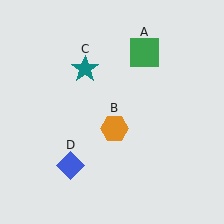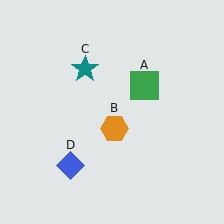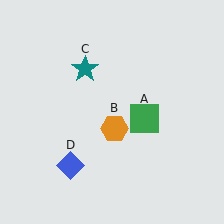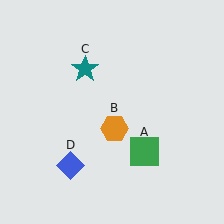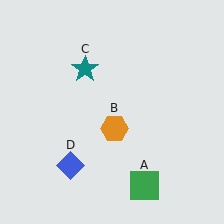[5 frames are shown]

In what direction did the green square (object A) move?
The green square (object A) moved down.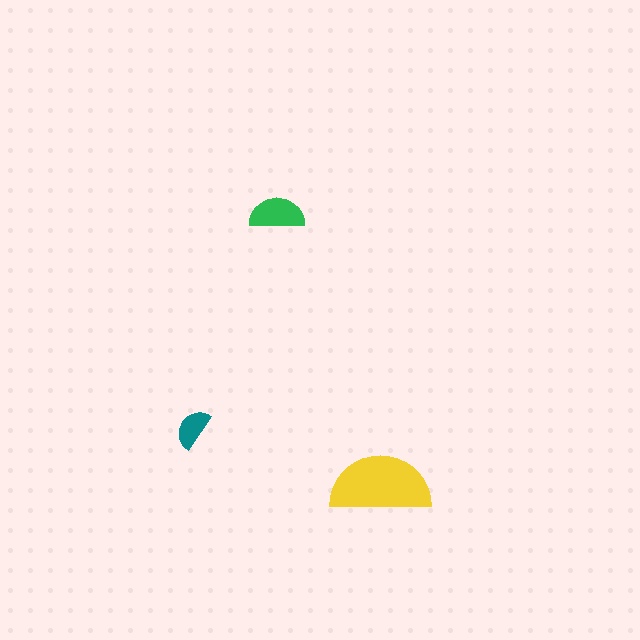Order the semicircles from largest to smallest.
the yellow one, the green one, the teal one.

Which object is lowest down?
The yellow semicircle is bottommost.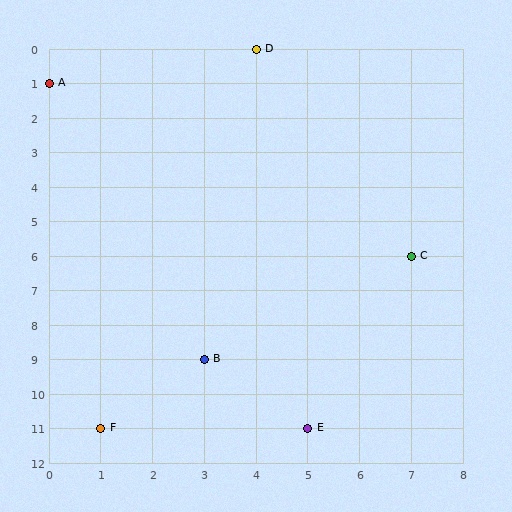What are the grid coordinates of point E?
Point E is at grid coordinates (5, 11).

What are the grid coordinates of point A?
Point A is at grid coordinates (0, 1).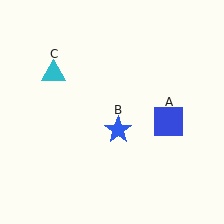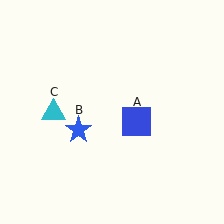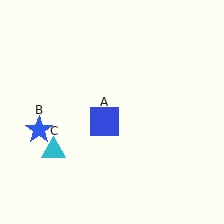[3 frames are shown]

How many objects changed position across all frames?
3 objects changed position: blue square (object A), blue star (object B), cyan triangle (object C).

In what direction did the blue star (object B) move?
The blue star (object B) moved left.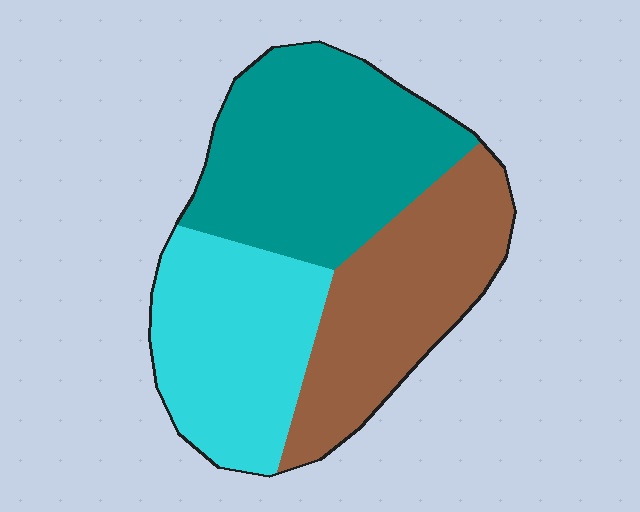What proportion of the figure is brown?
Brown covers 31% of the figure.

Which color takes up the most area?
Teal, at roughly 40%.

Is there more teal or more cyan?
Teal.